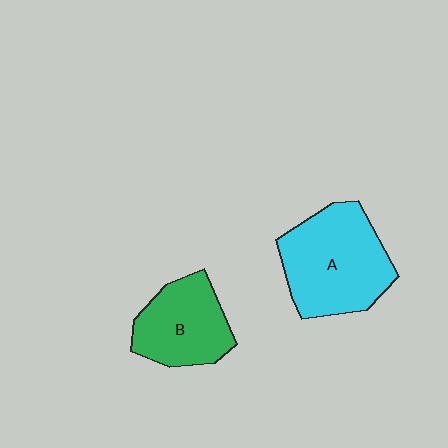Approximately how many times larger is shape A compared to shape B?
Approximately 1.4 times.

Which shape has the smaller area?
Shape B (green).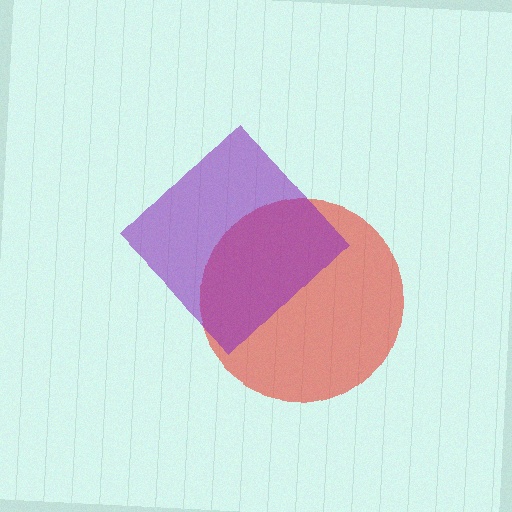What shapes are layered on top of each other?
The layered shapes are: a red circle, a purple diamond.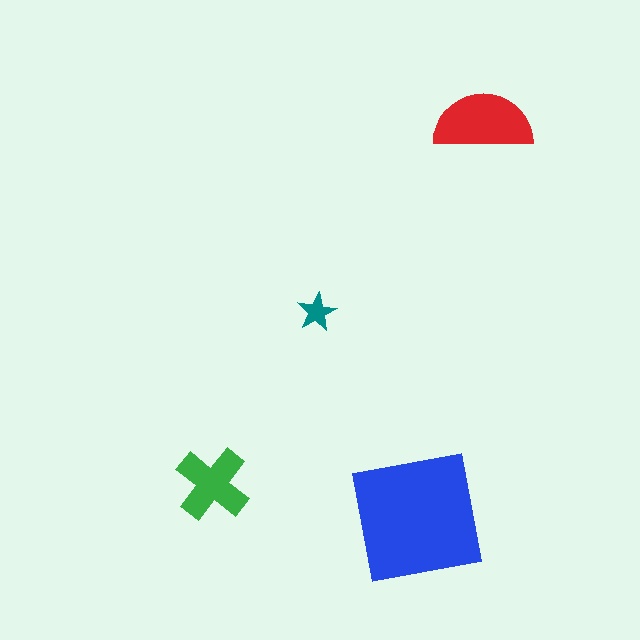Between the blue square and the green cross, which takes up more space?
The blue square.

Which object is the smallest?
The teal star.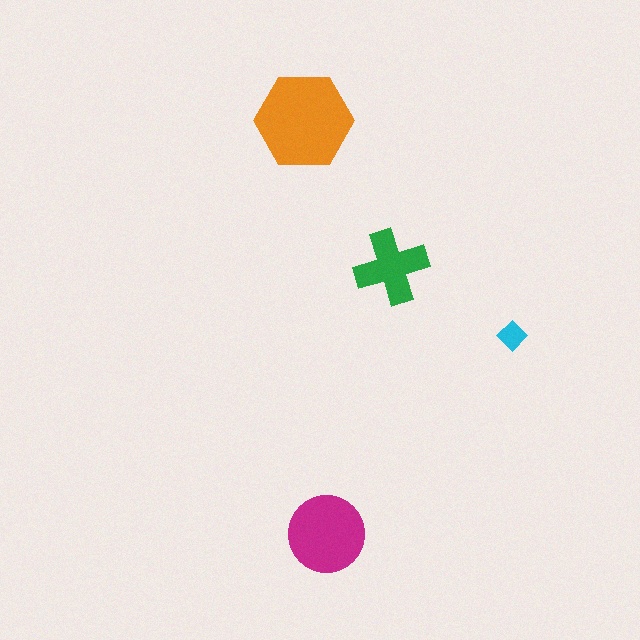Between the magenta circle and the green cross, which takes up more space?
The magenta circle.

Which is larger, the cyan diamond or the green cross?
The green cross.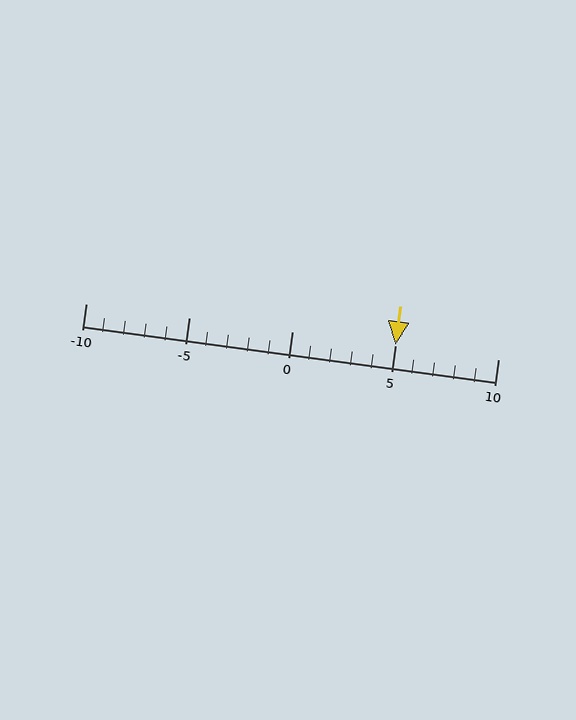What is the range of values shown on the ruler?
The ruler shows values from -10 to 10.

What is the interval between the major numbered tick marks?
The major tick marks are spaced 5 units apart.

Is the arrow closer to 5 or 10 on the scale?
The arrow is closer to 5.